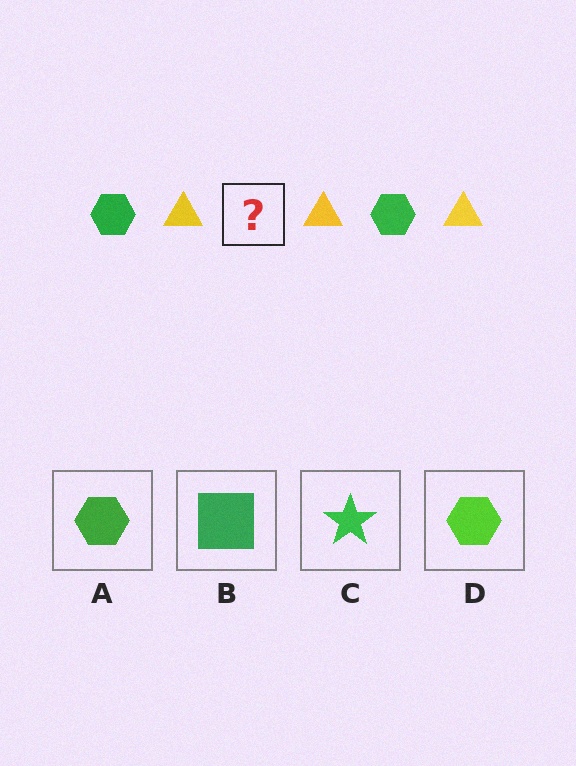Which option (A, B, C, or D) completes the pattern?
A.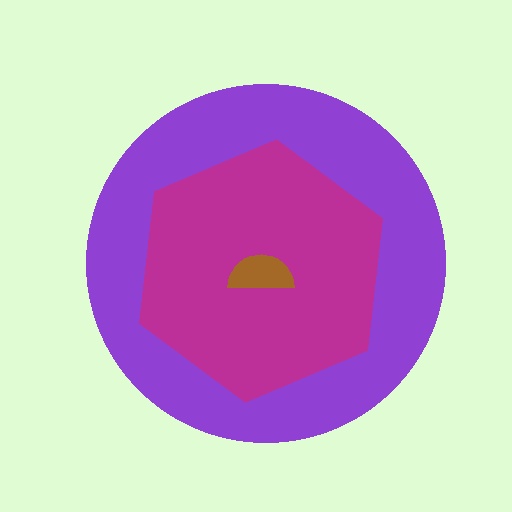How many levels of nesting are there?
3.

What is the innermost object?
The brown semicircle.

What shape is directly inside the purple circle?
The magenta hexagon.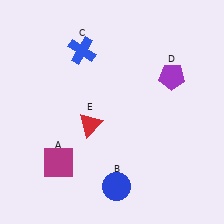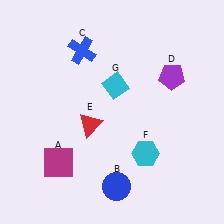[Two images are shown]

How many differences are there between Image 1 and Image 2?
There are 2 differences between the two images.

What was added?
A cyan hexagon (F), a cyan diamond (G) were added in Image 2.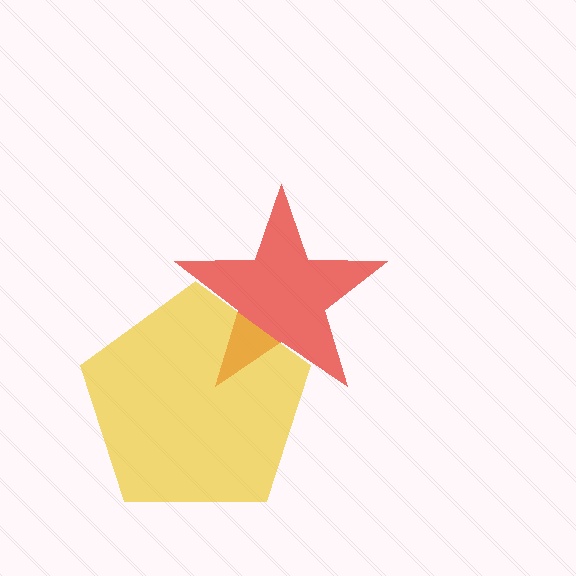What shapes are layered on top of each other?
The layered shapes are: a red star, a yellow pentagon.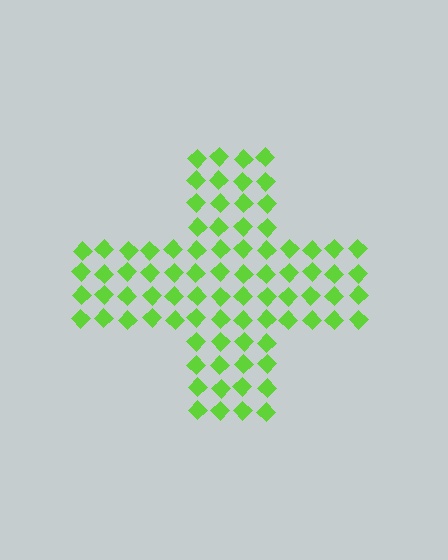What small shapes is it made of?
It is made of small diamonds.